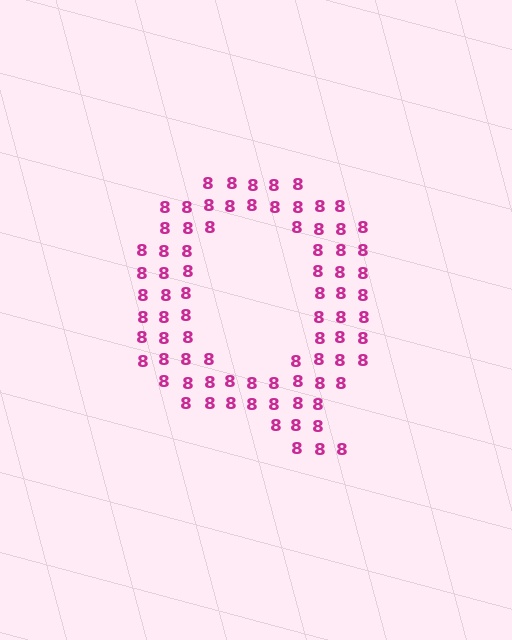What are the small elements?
The small elements are digit 8's.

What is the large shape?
The large shape is the letter Q.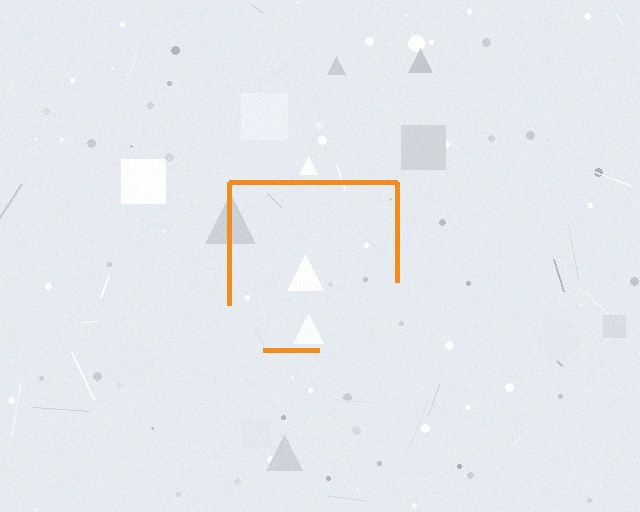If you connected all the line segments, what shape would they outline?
They would outline a square.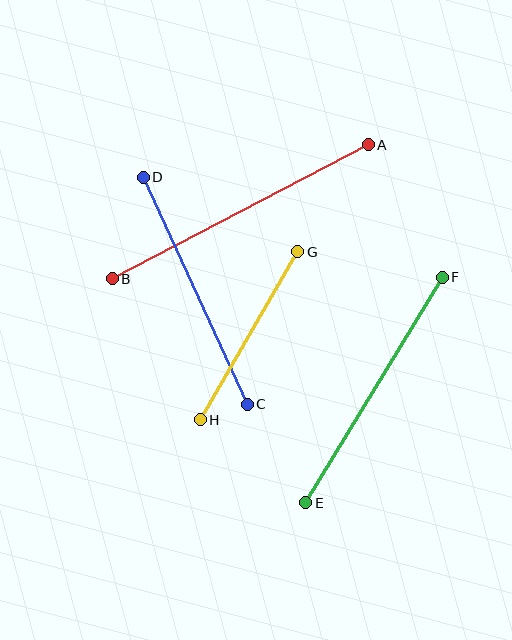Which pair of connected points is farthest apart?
Points A and B are farthest apart.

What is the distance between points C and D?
The distance is approximately 250 pixels.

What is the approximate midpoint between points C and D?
The midpoint is at approximately (195, 291) pixels.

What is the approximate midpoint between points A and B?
The midpoint is at approximately (240, 212) pixels.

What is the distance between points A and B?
The distance is approximately 289 pixels.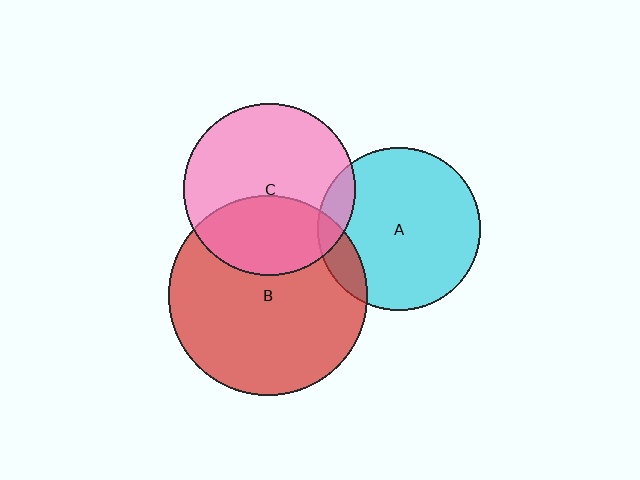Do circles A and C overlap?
Yes.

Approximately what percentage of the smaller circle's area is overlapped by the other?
Approximately 10%.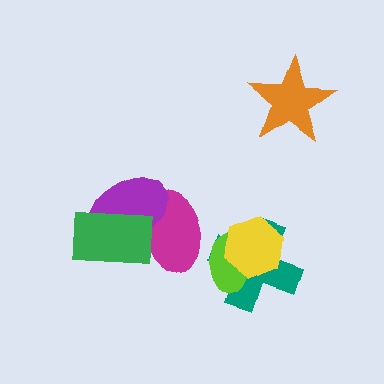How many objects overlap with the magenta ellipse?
2 objects overlap with the magenta ellipse.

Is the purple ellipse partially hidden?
Yes, it is partially covered by another shape.